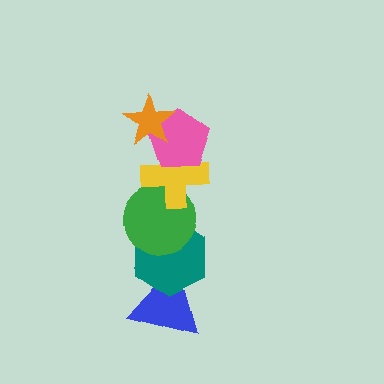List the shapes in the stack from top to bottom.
From top to bottom: the orange star, the pink pentagon, the yellow cross, the green circle, the teal hexagon, the blue triangle.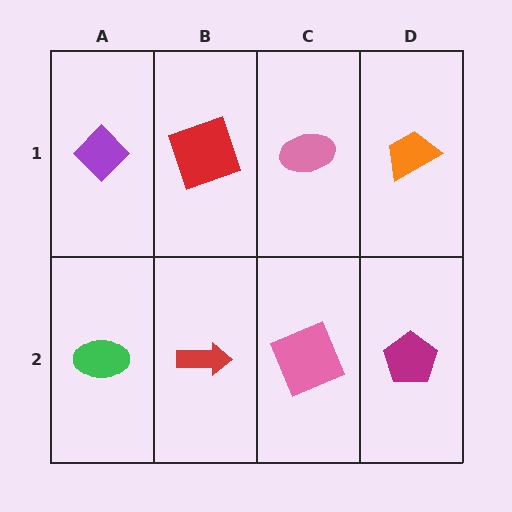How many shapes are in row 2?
4 shapes.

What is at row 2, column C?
A pink square.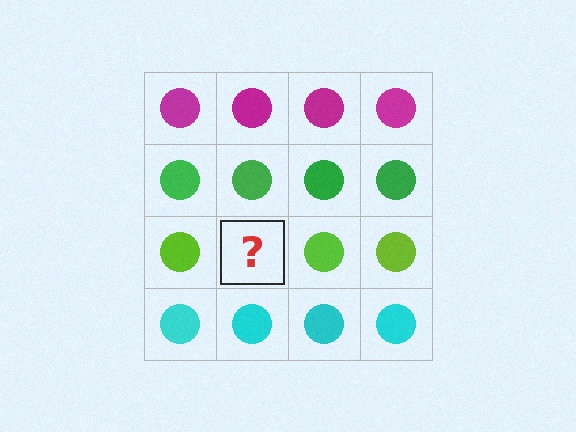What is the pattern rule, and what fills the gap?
The rule is that each row has a consistent color. The gap should be filled with a lime circle.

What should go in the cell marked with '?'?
The missing cell should contain a lime circle.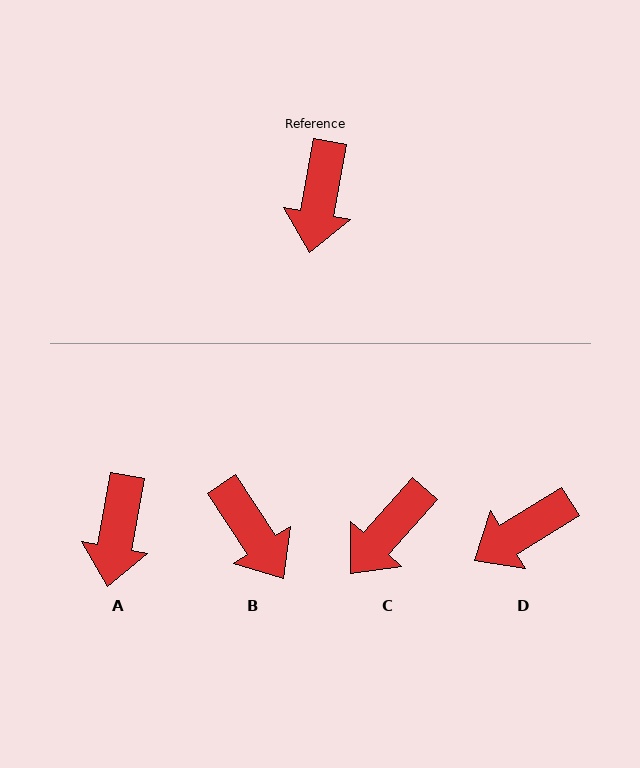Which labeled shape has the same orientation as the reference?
A.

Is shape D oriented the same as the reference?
No, it is off by about 48 degrees.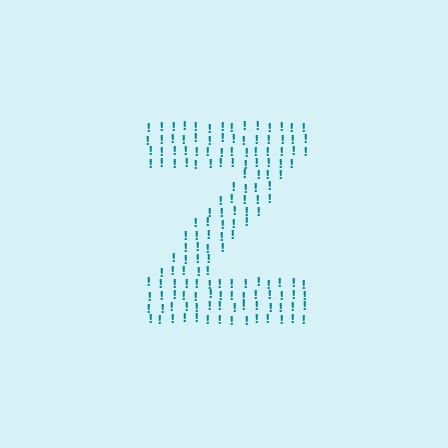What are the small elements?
The small elements are exclamation marks.